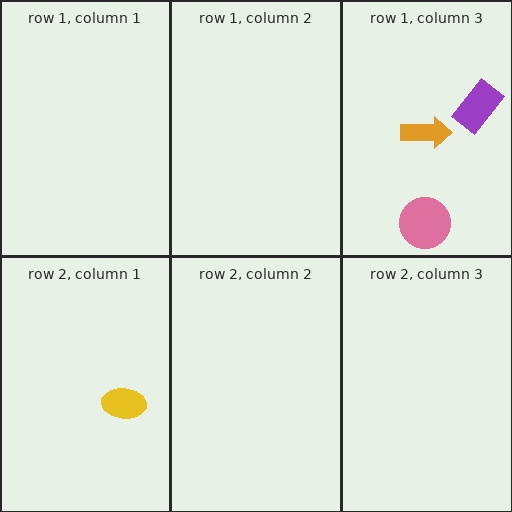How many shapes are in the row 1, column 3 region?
3.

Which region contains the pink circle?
The row 1, column 3 region.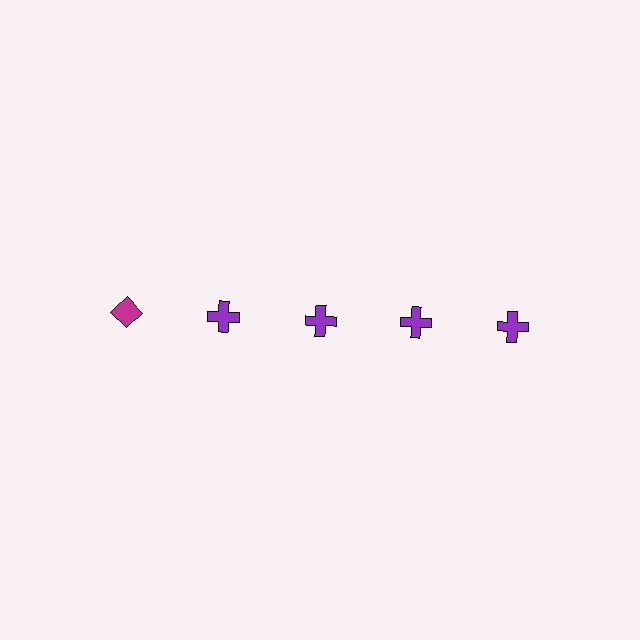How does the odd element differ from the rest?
It differs in both color (magenta instead of purple) and shape (diamond instead of cross).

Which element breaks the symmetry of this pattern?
The magenta diamond in the top row, leftmost column breaks the symmetry. All other shapes are purple crosses.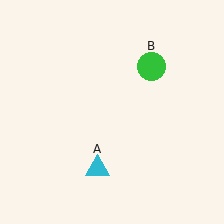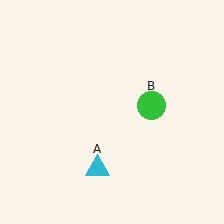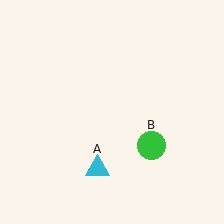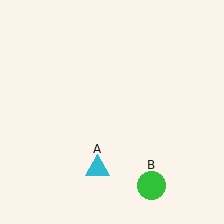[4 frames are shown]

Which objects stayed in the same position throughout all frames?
Cyan triangle (object A) remained stationary.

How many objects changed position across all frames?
1 object changed position: green circle (object B).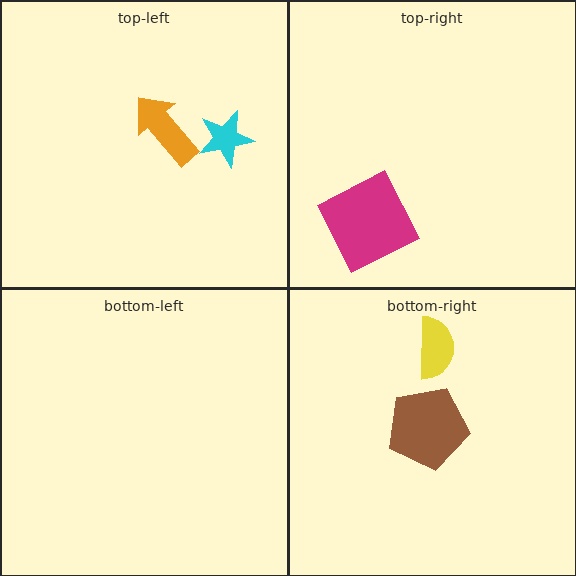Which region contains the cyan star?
The top-left region.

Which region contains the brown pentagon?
The bottom-right region.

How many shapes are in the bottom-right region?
2.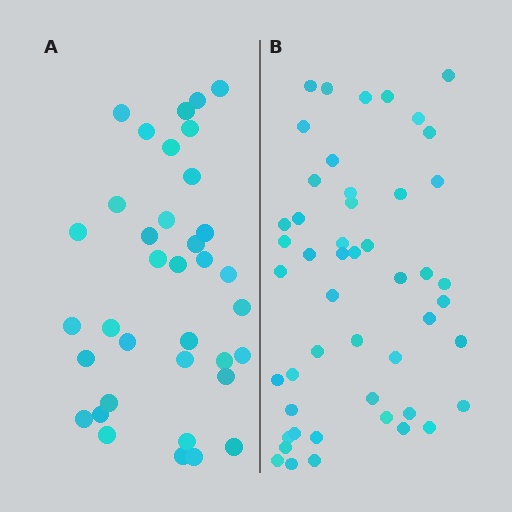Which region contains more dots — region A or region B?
Region B (the right region) has more dots.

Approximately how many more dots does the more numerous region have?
Region B has approximately 15 more dots than region A.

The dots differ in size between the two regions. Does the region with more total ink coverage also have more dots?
No. Region A has more total ink coverage because its dots are larger, but region B actually contains more individual dots. Total area can be misleading — the number of items is what matters here.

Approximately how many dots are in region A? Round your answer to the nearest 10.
About 40 dots. (The exact count is 36, which rounds to 40.)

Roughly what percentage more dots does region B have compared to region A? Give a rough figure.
About 35% more.